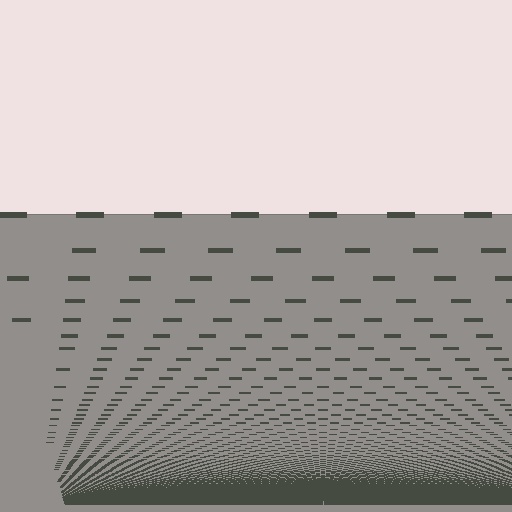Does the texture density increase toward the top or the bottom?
Density increases toward the bottom.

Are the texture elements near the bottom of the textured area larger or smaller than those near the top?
Smaller. The gradient is inverted — elements near the bottom are smaller and denser.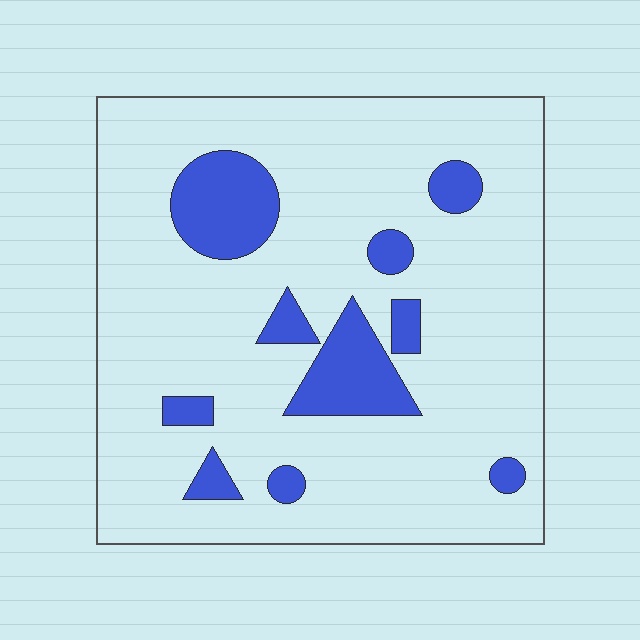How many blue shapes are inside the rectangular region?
10.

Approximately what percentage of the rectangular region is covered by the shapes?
Approximately 15%.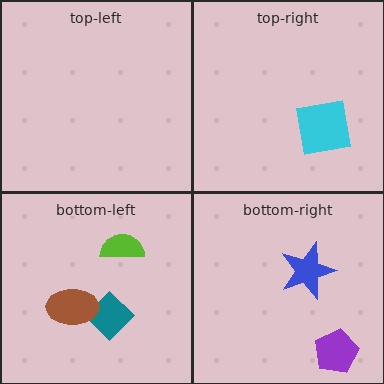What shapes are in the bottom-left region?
The teal diamond, the brown ellipse, the lime semicircle.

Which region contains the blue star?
The bottom-right region.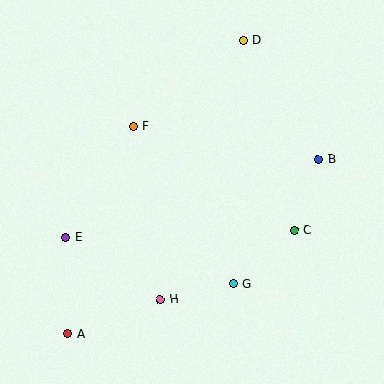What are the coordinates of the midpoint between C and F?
The midpoint between C and F is at (213, 178).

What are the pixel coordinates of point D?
Point D is at (243, 41).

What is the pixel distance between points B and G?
The distance between B and G is 151 pixels.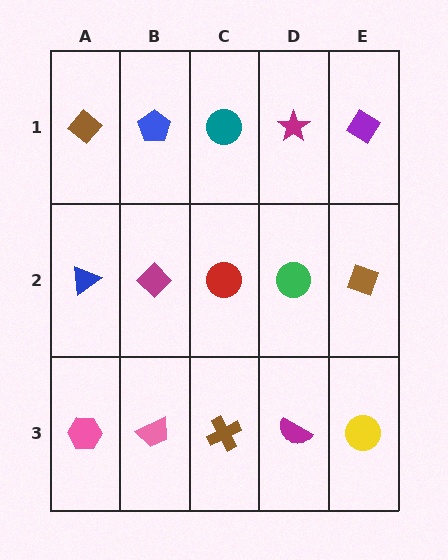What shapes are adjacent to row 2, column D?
A magenta star (row 1, column D), a magenta semicircle (row 3, column D), a red circle (row 2, column C), a brown diamond (row 2, column E).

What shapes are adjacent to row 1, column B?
A magenta diamond (row 2, column B), a brown diamond (row 1, column A), a teal circle (row 1, column C).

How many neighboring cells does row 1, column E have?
2.